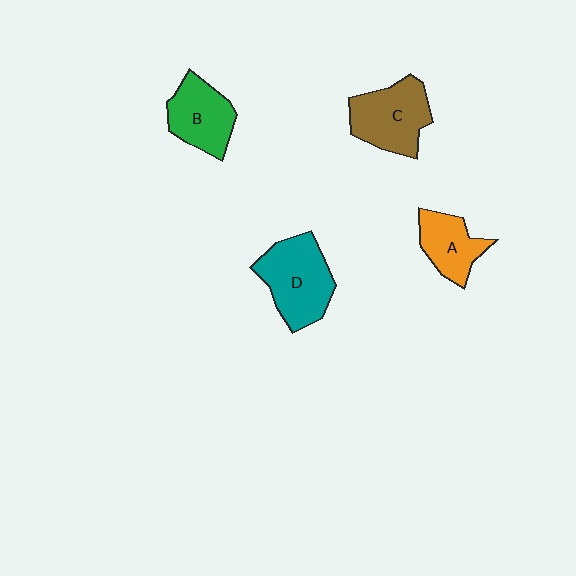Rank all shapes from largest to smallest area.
From largest to smallest: D (teal), C (brown), B (green), A (orange).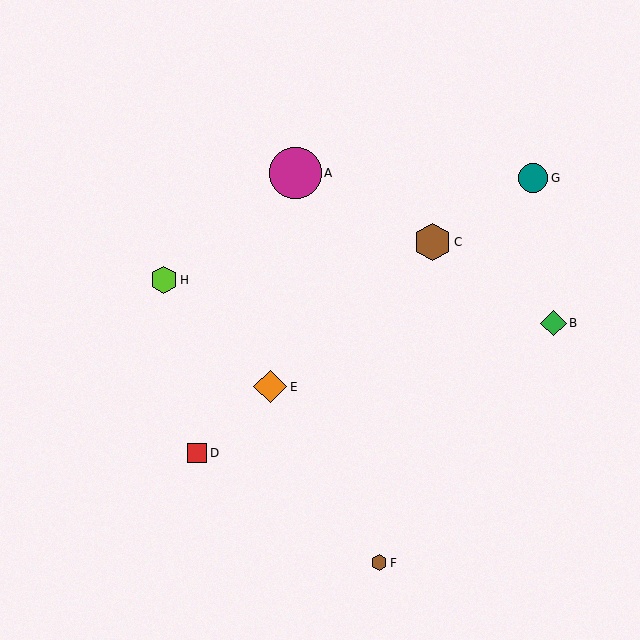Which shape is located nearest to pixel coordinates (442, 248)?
The brown hexagon (labeled C) at (432, 242) is nearest to that location.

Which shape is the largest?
The magenta circle (labeled A) is the largest.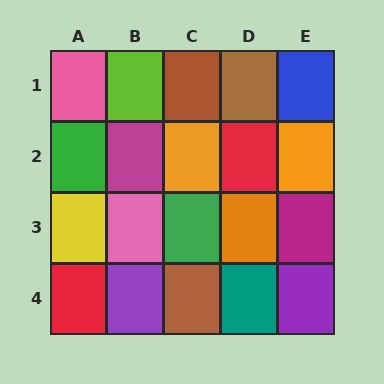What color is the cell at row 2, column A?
Green.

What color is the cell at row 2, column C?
Orange.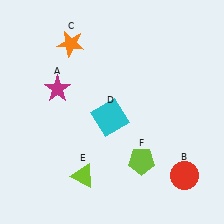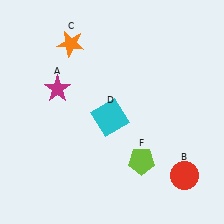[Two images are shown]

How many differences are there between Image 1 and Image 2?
There is 1 difference between the two images.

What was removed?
The lime triangle (E) was removed in Image 2.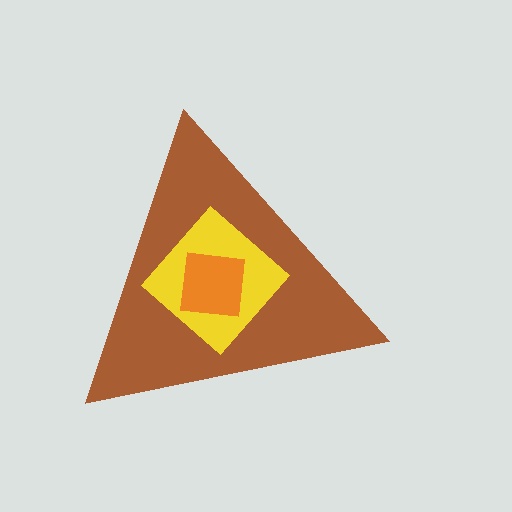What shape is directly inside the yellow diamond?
The orange square.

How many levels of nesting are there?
3.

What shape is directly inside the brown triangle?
The yellow diamond.